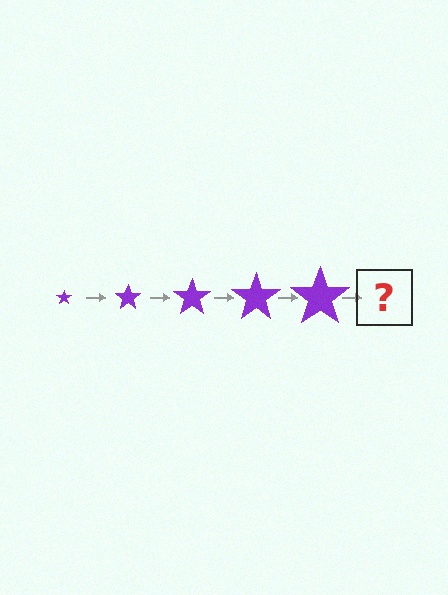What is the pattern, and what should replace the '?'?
The pattern is that the star gets progressively larger each step. The '?' should be a purple star, larger than the previous one.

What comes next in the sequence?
The next element should be a purple star, larger than the previous one.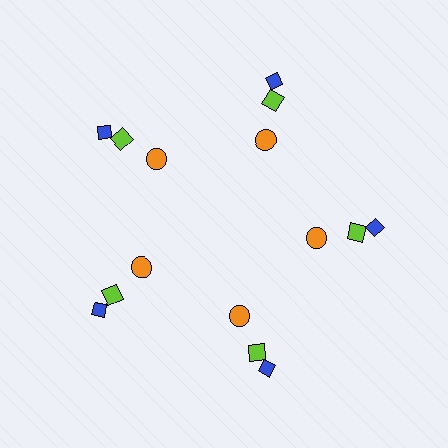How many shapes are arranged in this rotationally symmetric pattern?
There are 15 shapes, arranged in 5 groups of 3.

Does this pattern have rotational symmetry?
Yes, this pattern has 5-fold rotational symmetry. It looks the same after rotating 72 degrees around the center.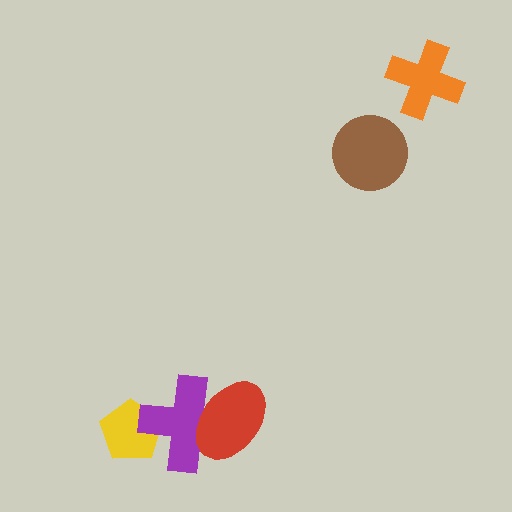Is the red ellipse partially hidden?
No, no other shape covers it.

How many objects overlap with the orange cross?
0 objects overlap with the orange cross.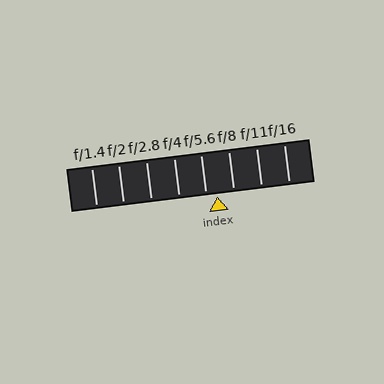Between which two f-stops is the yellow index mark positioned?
The index mark is between f/5.6 and f/8.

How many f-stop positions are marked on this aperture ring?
There are 8 f-stop positions marked.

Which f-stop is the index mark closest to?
The index mark is closest to f/5.6.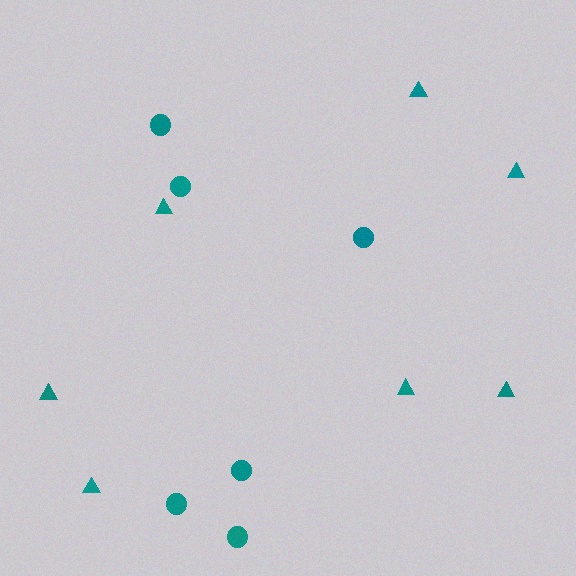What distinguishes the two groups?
There are 2 groups: one group of circles (6) and one group of triangles (7).